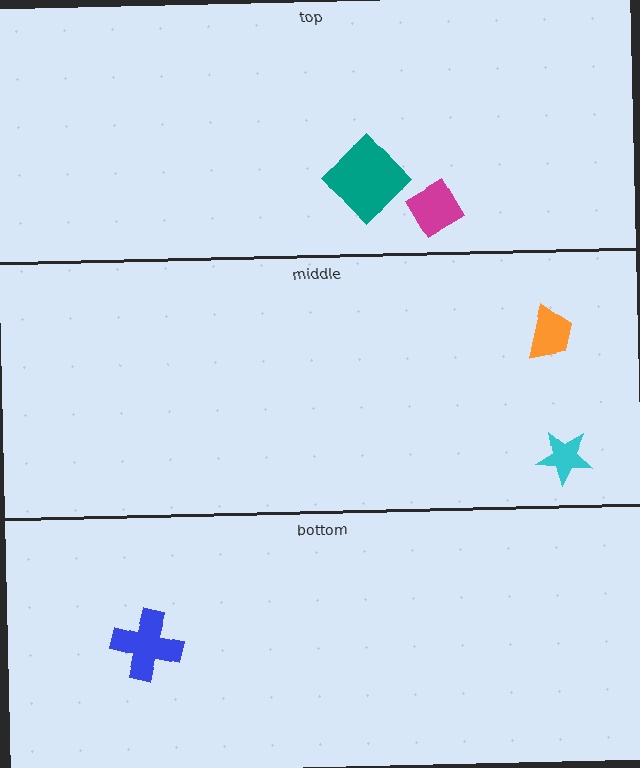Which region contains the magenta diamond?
The top region.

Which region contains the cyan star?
The middle region.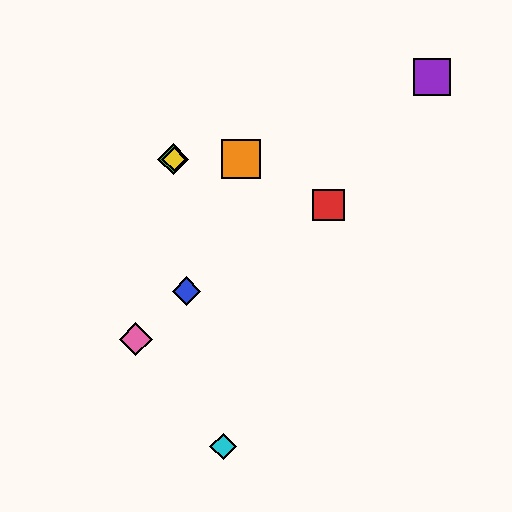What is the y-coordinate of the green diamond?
The green diamond is at y≈159.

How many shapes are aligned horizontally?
3 shapes (the green diamond, the yellow diamond, the orange square) are aligned horizontally.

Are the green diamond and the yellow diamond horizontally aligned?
Yes, both are at y≈159.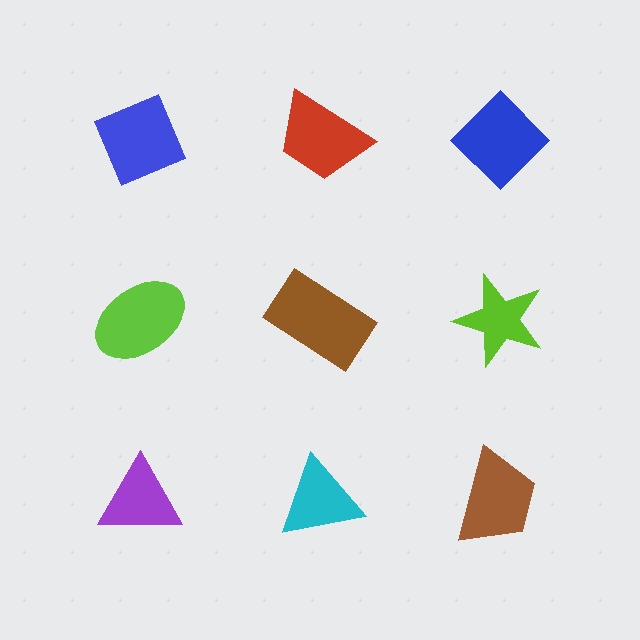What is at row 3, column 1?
A purple triangle.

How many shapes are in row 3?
3 shapes.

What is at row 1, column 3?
A blue diamond.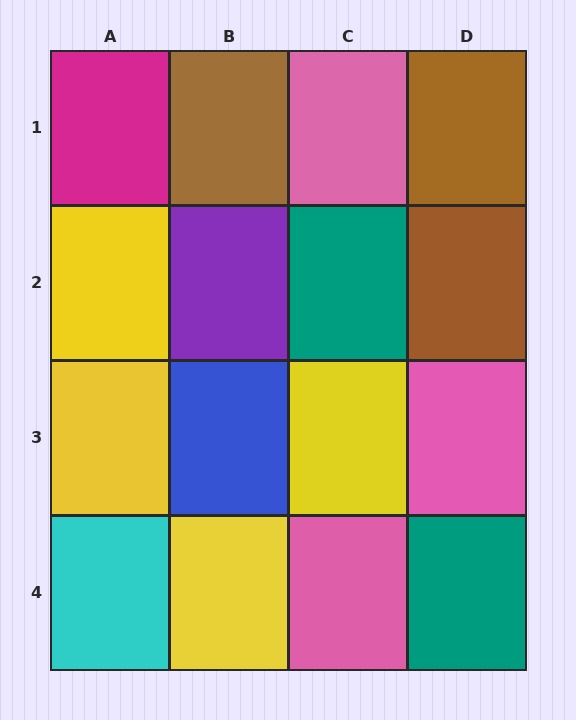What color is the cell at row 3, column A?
Yellow.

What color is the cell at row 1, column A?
Magenta.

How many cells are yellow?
4 cells are yellow.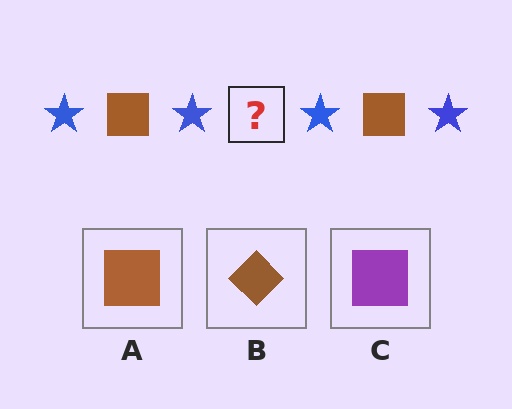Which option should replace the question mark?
Option A.